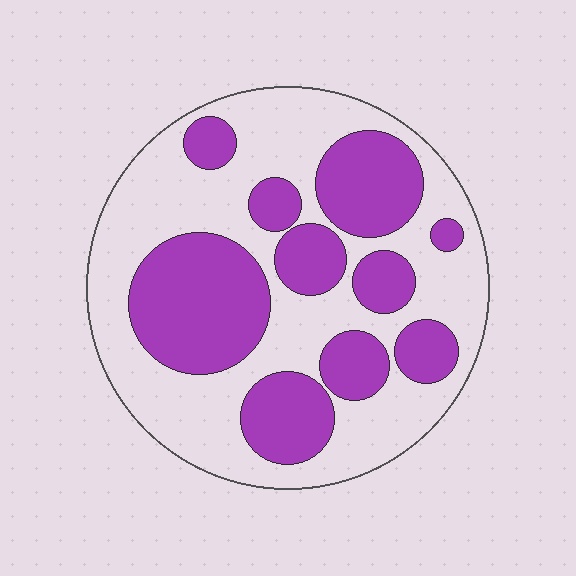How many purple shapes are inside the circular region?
10.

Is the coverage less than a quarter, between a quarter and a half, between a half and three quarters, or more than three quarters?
Between a quarter and a half.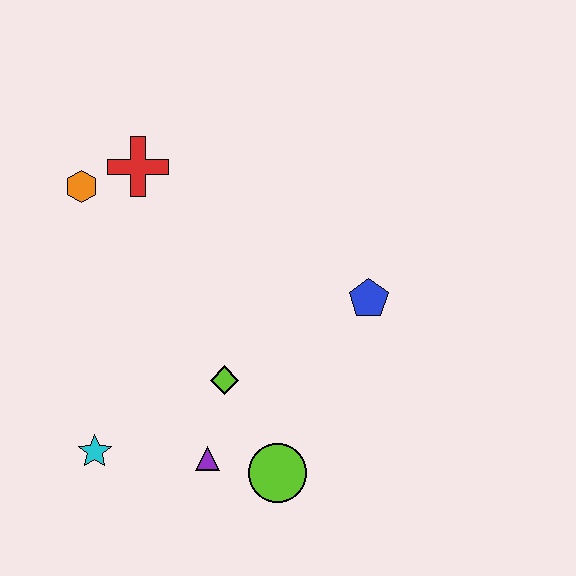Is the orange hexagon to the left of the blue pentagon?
Yes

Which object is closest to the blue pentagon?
The lime diamond is closest to the blue pentagon.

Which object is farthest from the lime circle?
The orange hexagon is farthest from the lime circle.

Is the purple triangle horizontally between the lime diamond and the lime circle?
No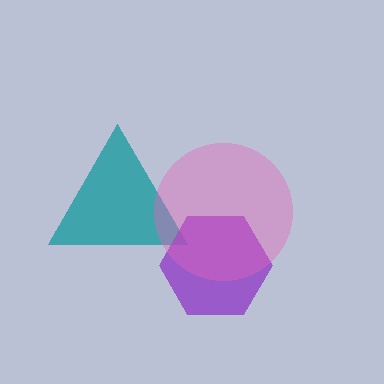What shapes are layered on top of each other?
The layered shapes are: a teal triangle, a purple hexagon, a pink circle.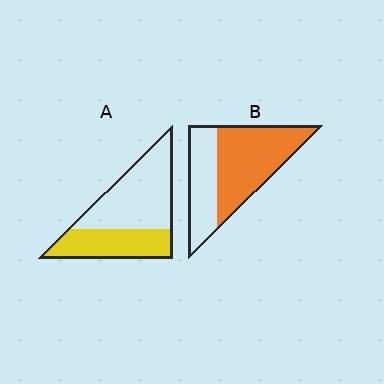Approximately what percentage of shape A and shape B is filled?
A is approximately 40% and B is approximately 60%.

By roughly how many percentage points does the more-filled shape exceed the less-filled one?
By roughly 20 percentage points (B over A).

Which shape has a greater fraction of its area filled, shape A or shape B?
Shape B.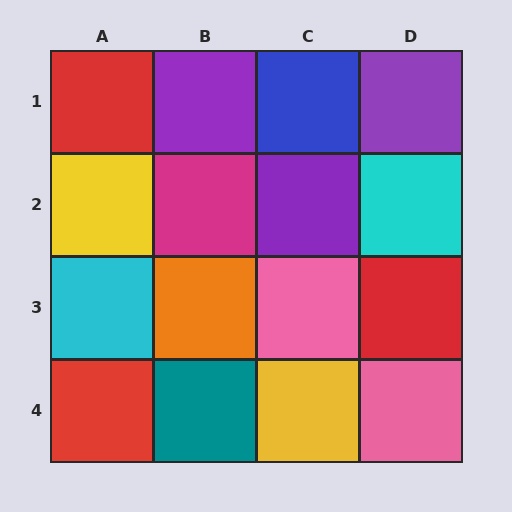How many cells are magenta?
1 cell is magenta.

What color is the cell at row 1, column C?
Blue.